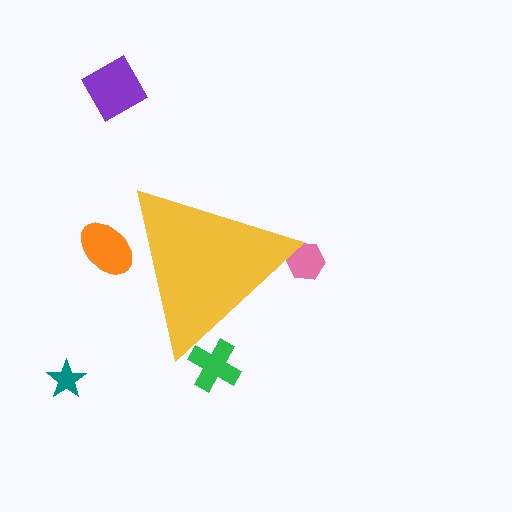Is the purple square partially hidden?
No, the purple square is fully visible.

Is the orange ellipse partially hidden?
Yes, the orange ellipse is partially hidden behind the yellow triangle.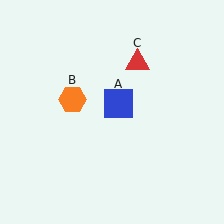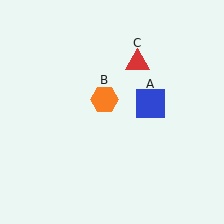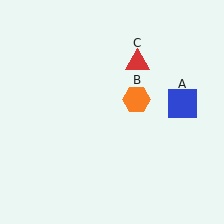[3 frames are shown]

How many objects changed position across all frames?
2 objects changed position: blue square (object A), orange hexagon (object B).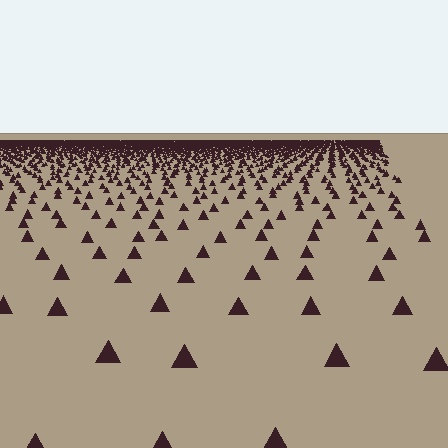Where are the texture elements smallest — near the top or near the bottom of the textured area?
Near the top.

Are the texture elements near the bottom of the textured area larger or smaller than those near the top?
Larger. Near the bottom, elements are closer to the viewer and appear at a bigger on-screen size.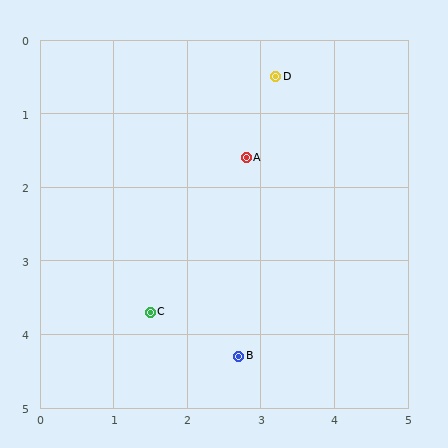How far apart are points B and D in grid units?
Points B and D are about 3.8 grid units apart.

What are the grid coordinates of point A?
Point A is at approximately (2.8, 1.6).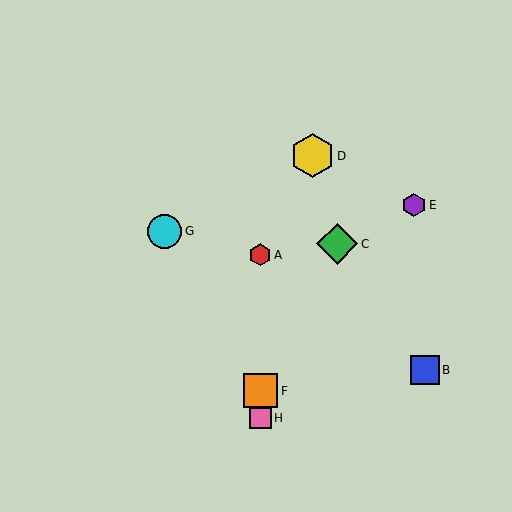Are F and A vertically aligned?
Yes, both are at x≈260.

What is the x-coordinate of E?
Object E is at x≈414.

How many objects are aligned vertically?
3 objects (A, F, H) are aligned vertically.